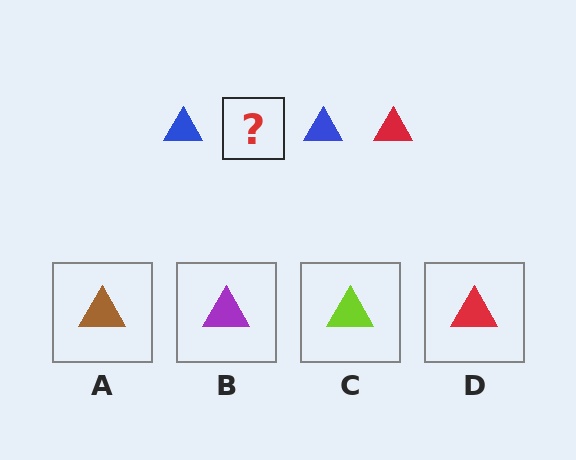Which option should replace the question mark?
Option D.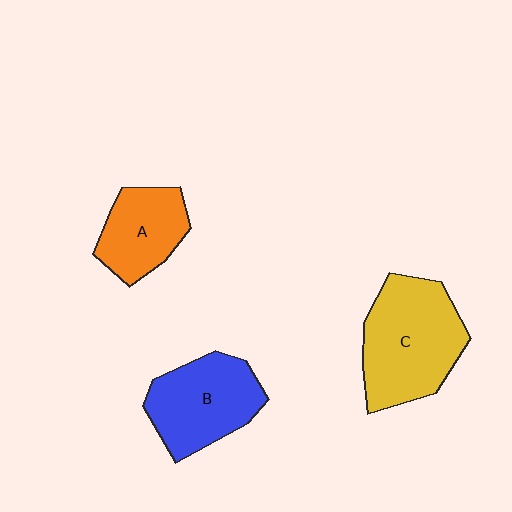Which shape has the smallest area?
Shape A (orange).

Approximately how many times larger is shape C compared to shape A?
Approximately 1.6 times.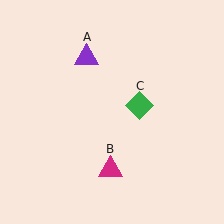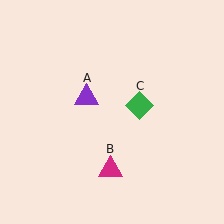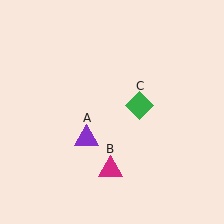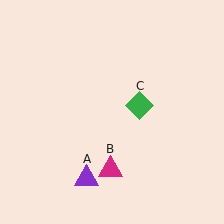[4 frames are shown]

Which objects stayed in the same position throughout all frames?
Magenta triangle (object B) and green diamond (object C) remained stationary.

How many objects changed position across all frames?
1 object changed position: purple triangle (object A).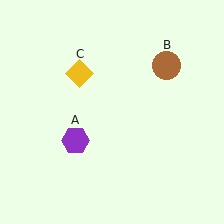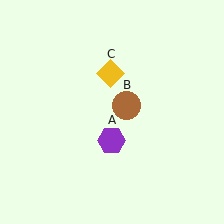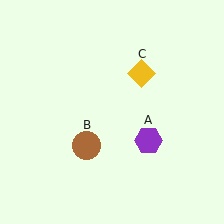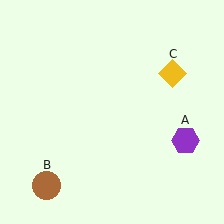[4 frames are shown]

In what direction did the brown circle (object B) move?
The brown circle (object B) moved down and to the left.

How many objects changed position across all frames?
3 objects changed position: purple hexagon (object A), brown circle (object B), yellow diamond (object C).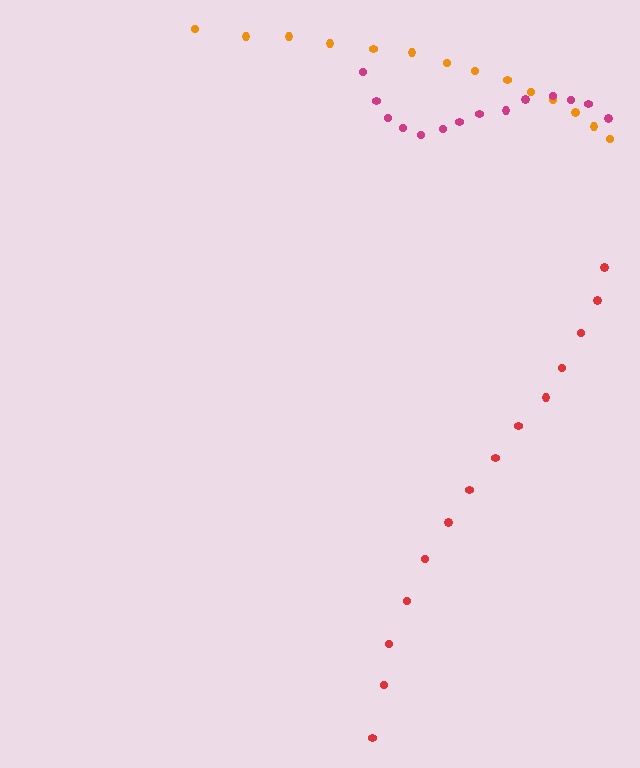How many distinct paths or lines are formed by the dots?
There are 3 distinct paths.